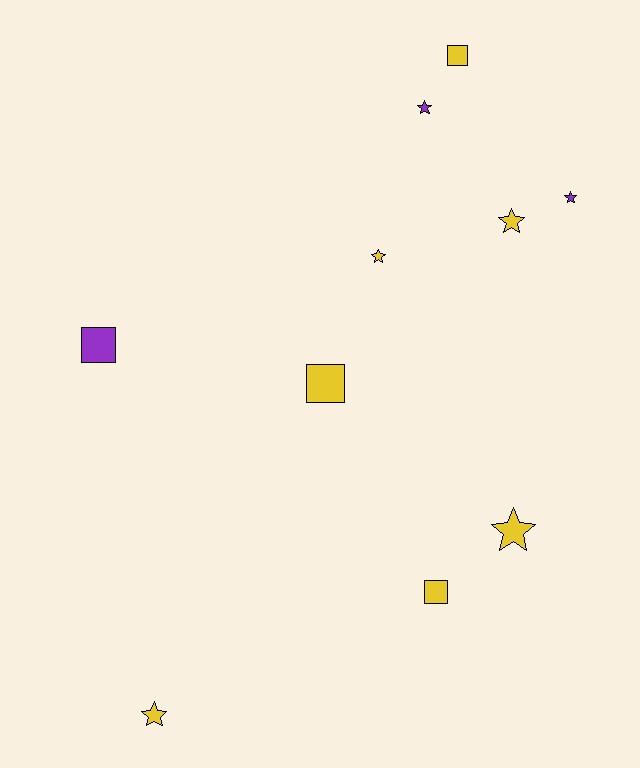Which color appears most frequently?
Yellow, with 7 objects.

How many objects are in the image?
There are 10 objects.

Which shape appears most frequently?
Star, with 6 objects.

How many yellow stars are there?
There are 4 yellow stars.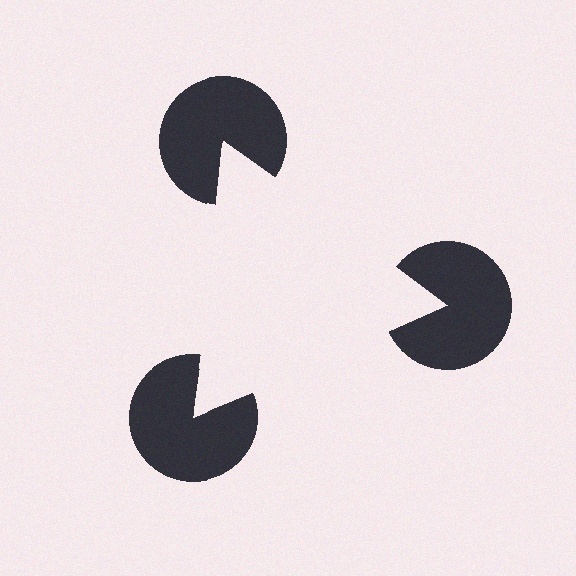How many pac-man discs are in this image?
There are 3 — one at each vertex of the illusory triangle.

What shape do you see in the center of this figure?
An illusory triangle — its edges are inferred from the aligned wedge cuts in the pac-man discs, not physically drawn.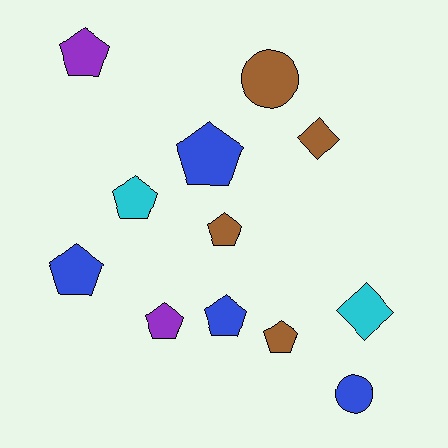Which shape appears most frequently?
Pentagon, with 8 objects.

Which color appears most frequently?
Blue, with 4 objects.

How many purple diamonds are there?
There are no purple diamonds.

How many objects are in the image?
There are 12 objects.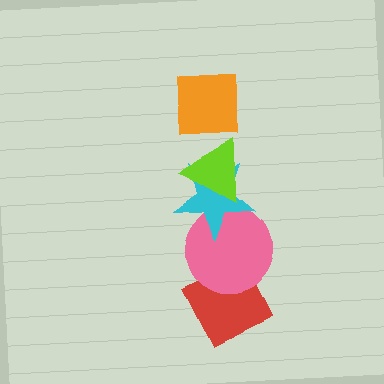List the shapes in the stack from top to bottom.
From top to bottom: the orange square, the lime triangle, the cyan star, the pink circle, the red diamond.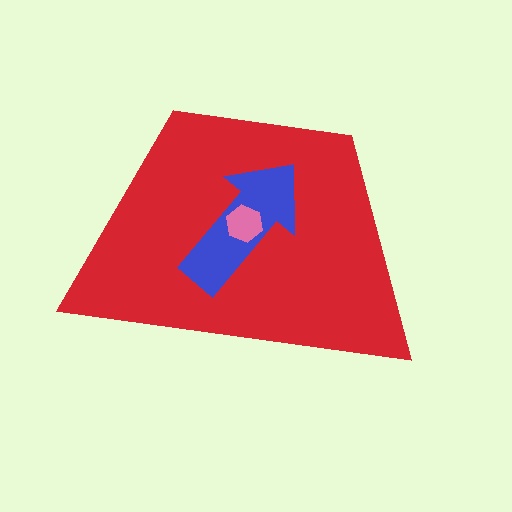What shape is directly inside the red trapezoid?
The blue arrow.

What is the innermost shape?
The pink hexagon.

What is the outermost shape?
The red trapezoid.